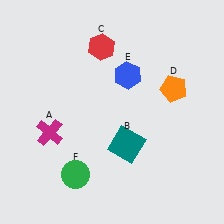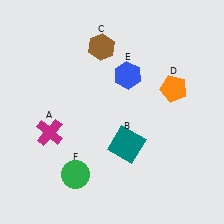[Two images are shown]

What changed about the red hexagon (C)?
In Image 1, C is red. In Image 2, it changed to brown.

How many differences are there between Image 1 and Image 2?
There is 1 difference between the two images.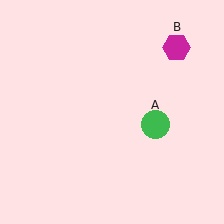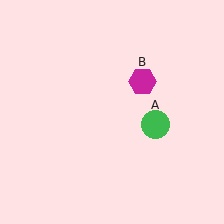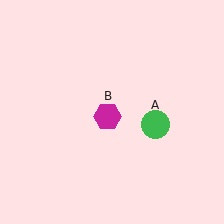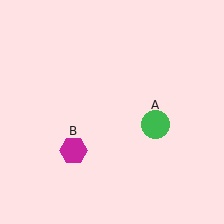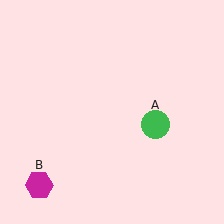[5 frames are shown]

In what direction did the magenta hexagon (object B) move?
The magenta hexagon (object B) moved down and to the left.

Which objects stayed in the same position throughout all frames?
Green circle (object A) remained stationary.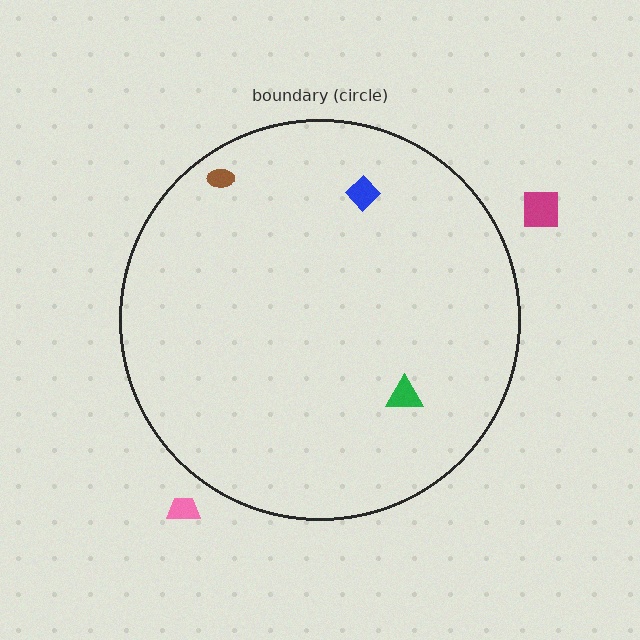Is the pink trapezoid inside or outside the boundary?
Outside.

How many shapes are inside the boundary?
3 inside, 2 outside.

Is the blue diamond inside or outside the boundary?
Inside.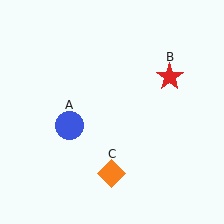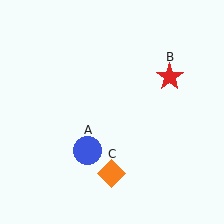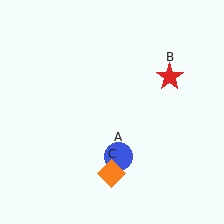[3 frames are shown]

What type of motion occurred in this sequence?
The blue circle (object A) rotated counterclockwise around the center of the scene.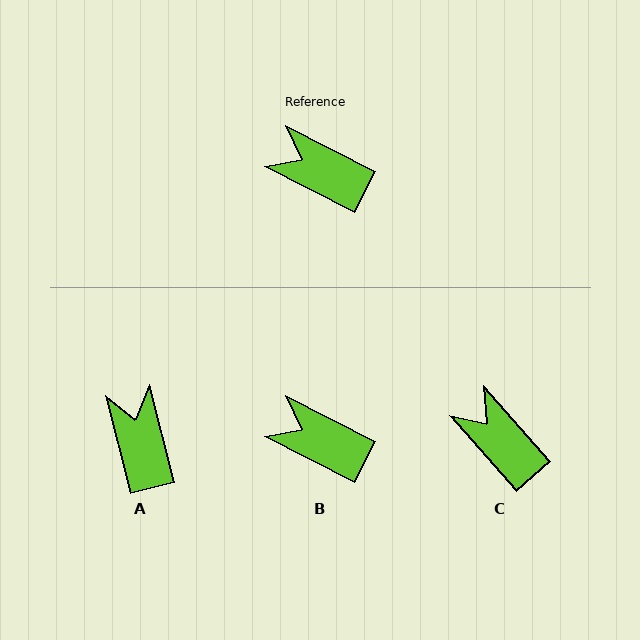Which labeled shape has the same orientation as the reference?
B.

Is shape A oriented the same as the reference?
No, it is off by about 49 degrees.